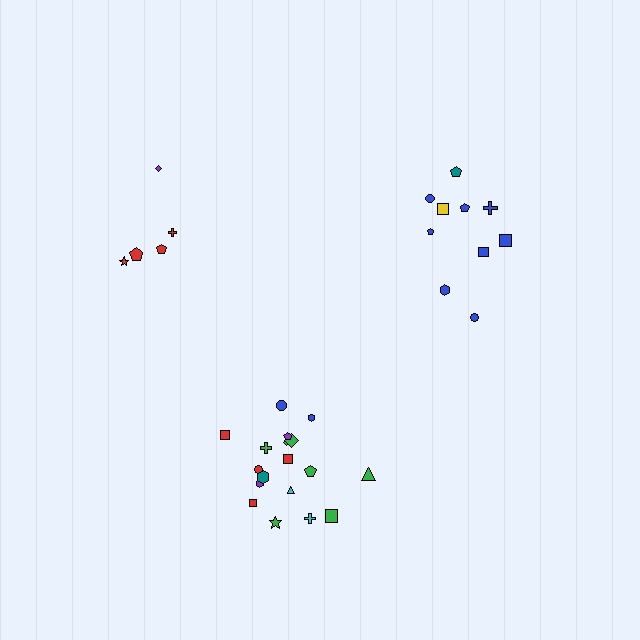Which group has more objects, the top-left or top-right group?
The top-right group.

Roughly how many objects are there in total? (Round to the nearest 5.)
Roughly 35 objects in total.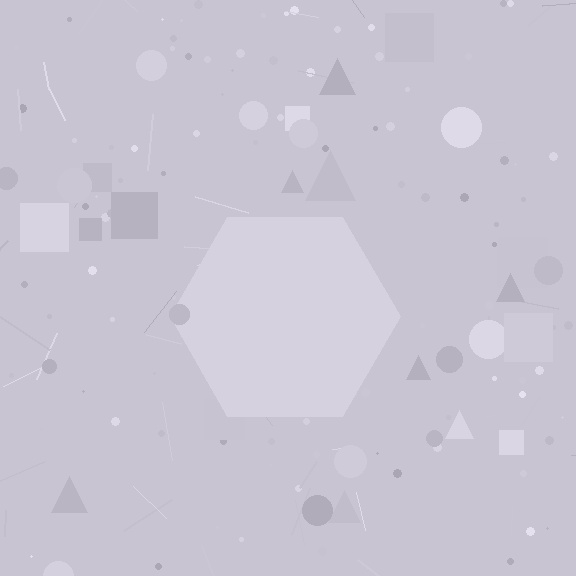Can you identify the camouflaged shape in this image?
The camouflaged shape is a hexagon.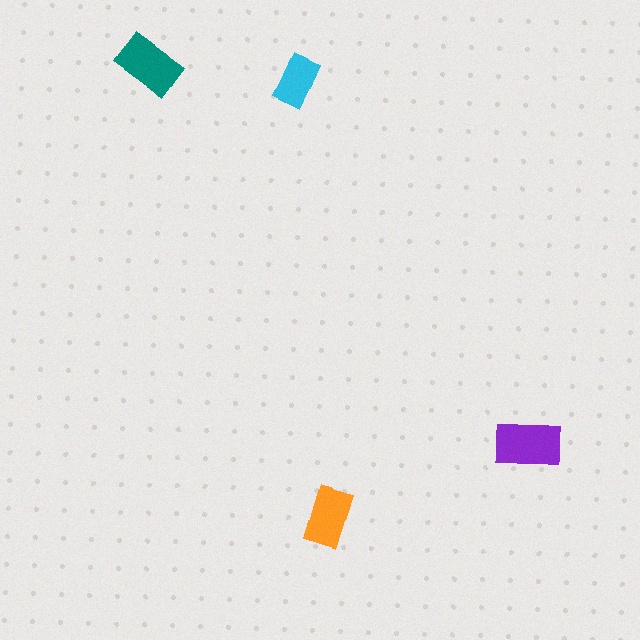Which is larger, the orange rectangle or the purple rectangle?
The purple one.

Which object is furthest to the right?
The purple rectangle is rightmost.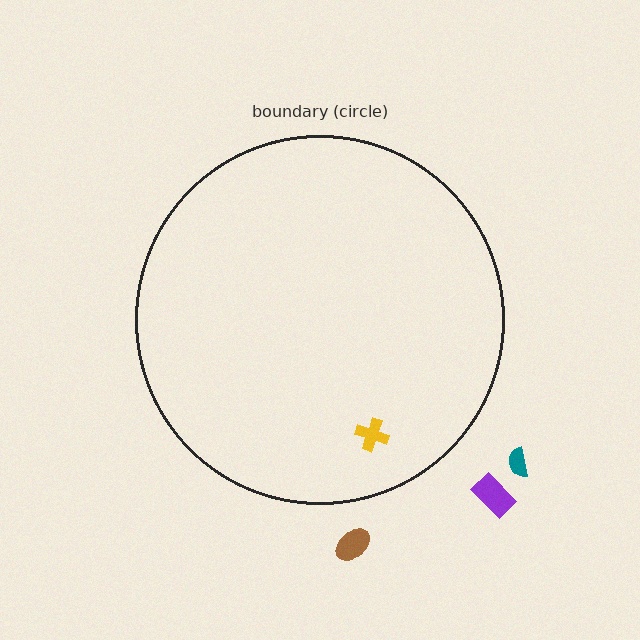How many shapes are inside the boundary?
1 inside, 3 outside.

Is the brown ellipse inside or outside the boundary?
Outside.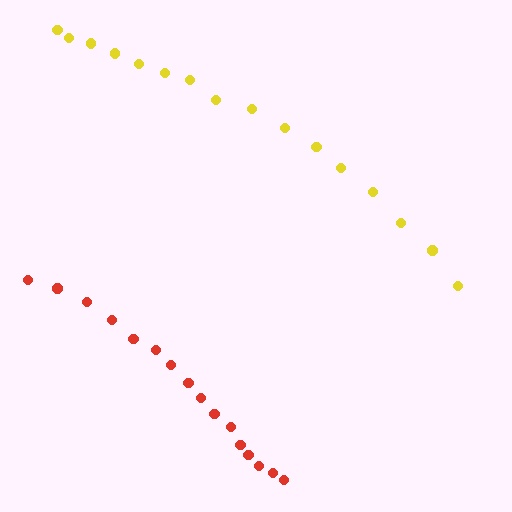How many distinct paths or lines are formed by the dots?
There are 2 distinct paths.